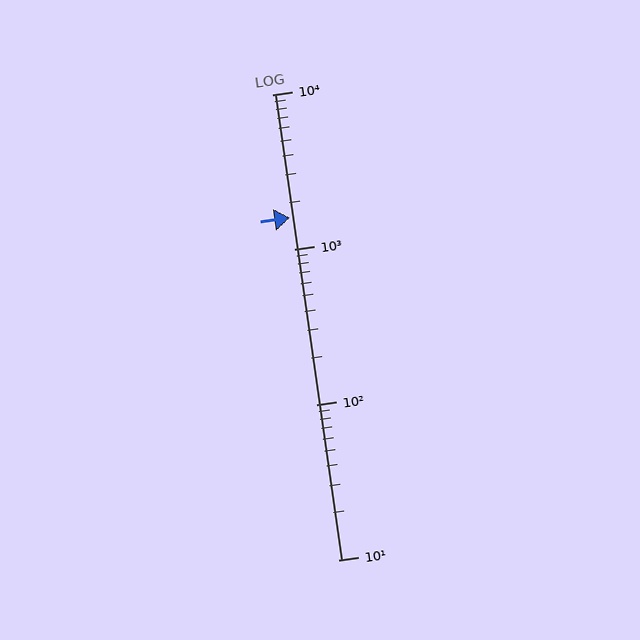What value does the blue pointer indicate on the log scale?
The pointer indicates approximately 1600.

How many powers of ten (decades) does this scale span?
The scale spans 3 decades, from 10 to 10000.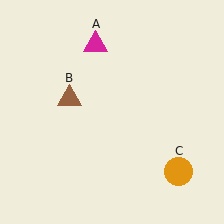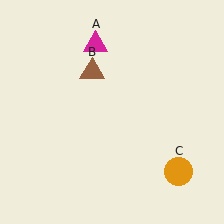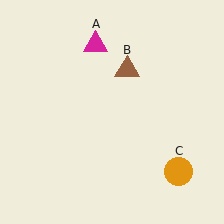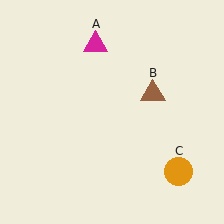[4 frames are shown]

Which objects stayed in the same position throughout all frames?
Magenta triangle (object A) and orange circle (object C) remained stationary.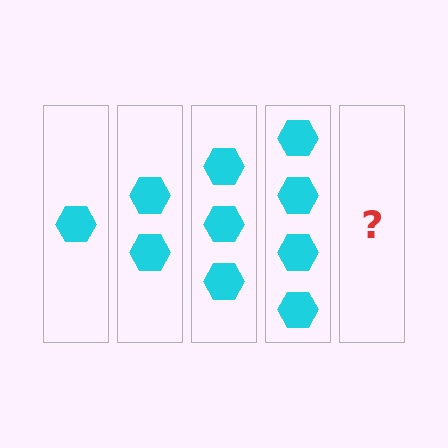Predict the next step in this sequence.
The next step is 5 hexagons.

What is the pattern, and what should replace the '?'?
The pattern is that each step adds one more hexagon. The '?' should be 5 hexagons.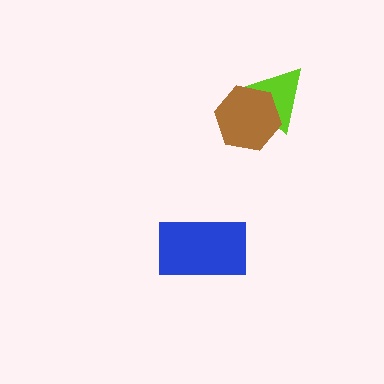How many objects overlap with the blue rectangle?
0 objects overlap with the blue rectangle.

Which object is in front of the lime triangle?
The brown hexagon is in front of the lime triangle.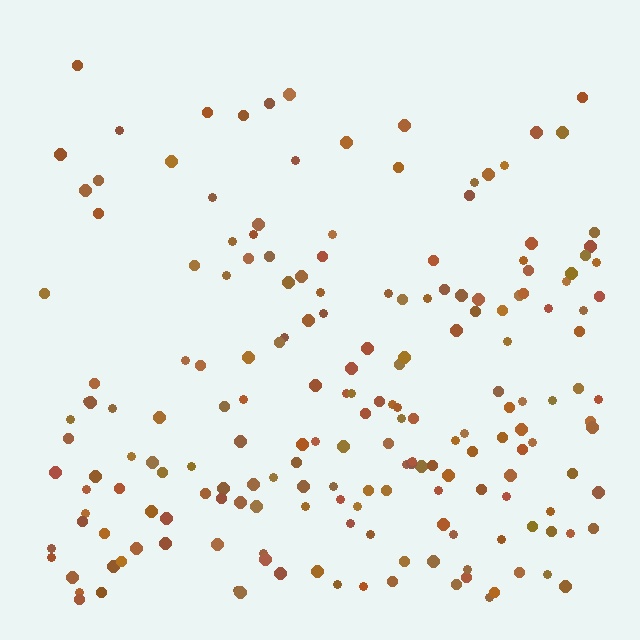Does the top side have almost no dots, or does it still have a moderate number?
Still a moderate number, just noticeably fewer than the bottom.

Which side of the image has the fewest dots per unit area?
The top.